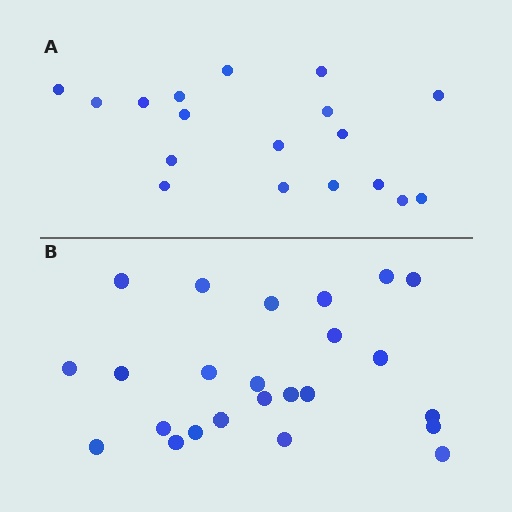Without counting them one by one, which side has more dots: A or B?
Region B (the bottom region) has more dots.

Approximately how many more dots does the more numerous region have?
Region B has about 6 more dots than region A.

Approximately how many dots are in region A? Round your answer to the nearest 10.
About 20 dots. (The exact count is 18, which rounds to 20.)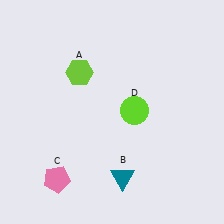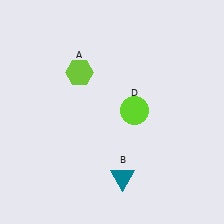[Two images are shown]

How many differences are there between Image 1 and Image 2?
There is 1 difference between the two images.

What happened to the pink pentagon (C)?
The pink pentagon (C) was removed in Image 2. It was in the bottom-left area of Image 1.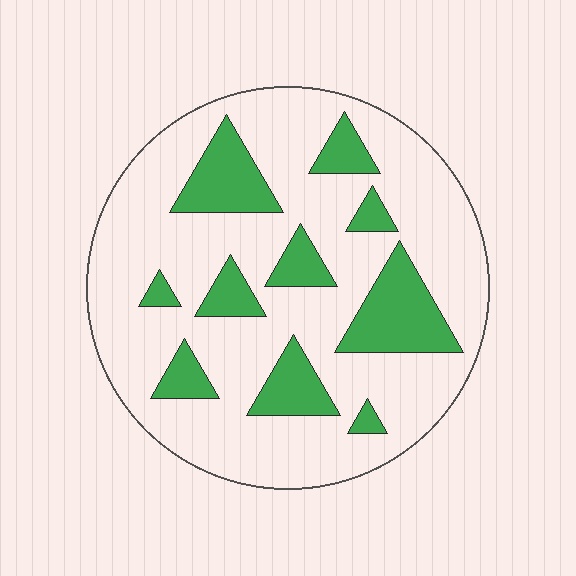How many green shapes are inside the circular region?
10.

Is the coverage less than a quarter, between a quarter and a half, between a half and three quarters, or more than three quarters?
Less than a quarter.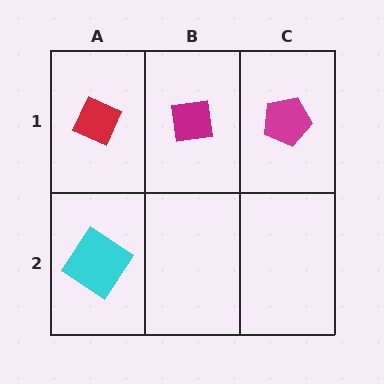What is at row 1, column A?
A red diamond.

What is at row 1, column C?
A magenta pentagon.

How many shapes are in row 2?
1 shape.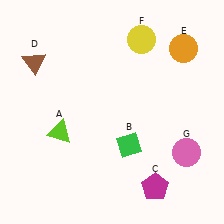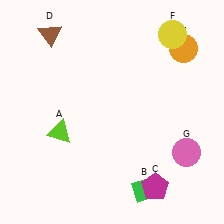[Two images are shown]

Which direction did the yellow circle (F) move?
The yellow circle (F) moved right.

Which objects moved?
The objects that moved are: the green diamond (B), the brown triangle (D), the yellow circle (F).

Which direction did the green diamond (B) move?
The green diamond (B) moved down.